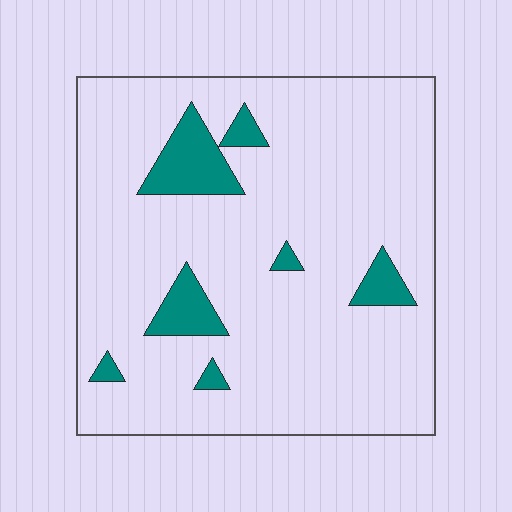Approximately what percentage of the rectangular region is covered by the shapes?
Approximately 10%.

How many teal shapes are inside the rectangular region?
7.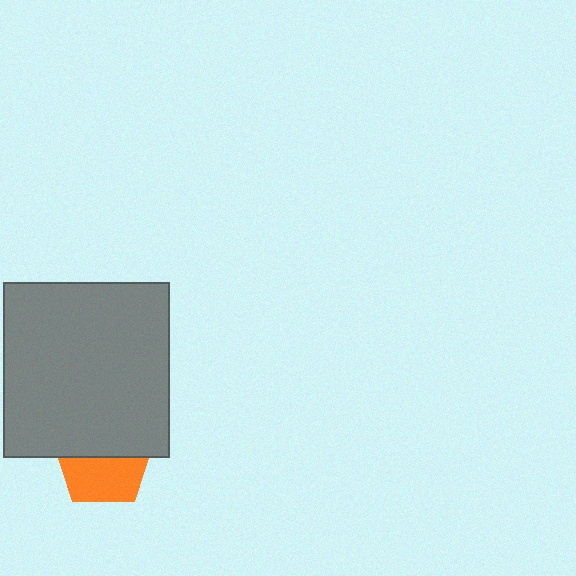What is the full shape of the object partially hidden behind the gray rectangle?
The partially hidden object is an orange pentagon.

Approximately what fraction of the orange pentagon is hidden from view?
Roughly 49% of the orange pentagon is hidden behind the gray rectangle.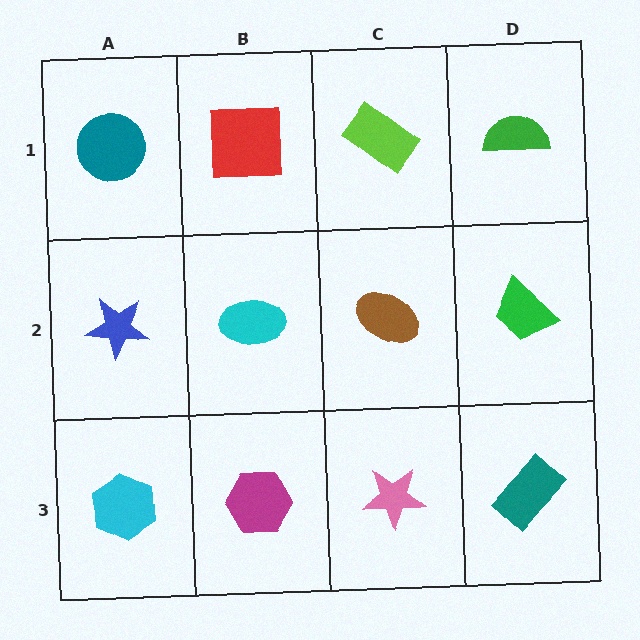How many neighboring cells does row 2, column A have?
3.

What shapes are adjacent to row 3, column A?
A blue star (row 2, column A), a magenta hexagon (row 3, column B).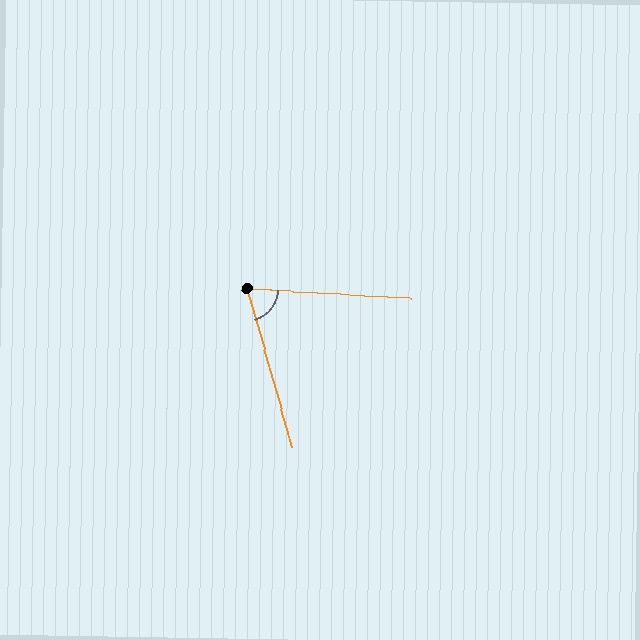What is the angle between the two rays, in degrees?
Approximately 71 degrees.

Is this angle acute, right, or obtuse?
It is acute.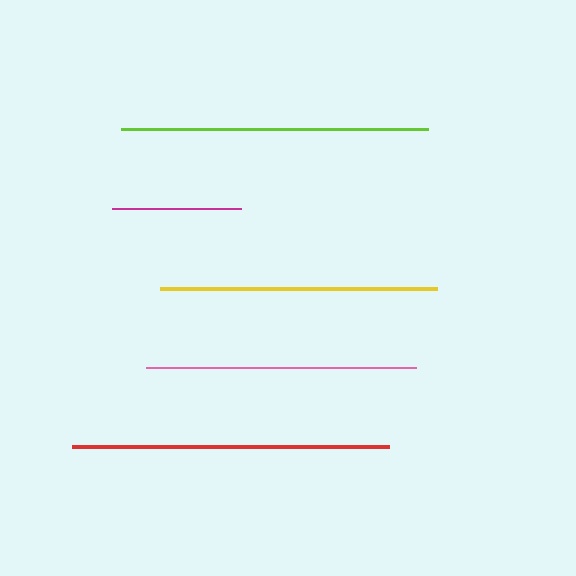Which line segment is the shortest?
The magenta line is the shortest at approximately 129 pixels.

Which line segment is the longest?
The red line is the longest at approximately 317 pixels.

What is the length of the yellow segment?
The yellow segment is approximately 278 pixels long.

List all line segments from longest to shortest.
From longest to shortest: red, lime, yellow, pink, magenta.